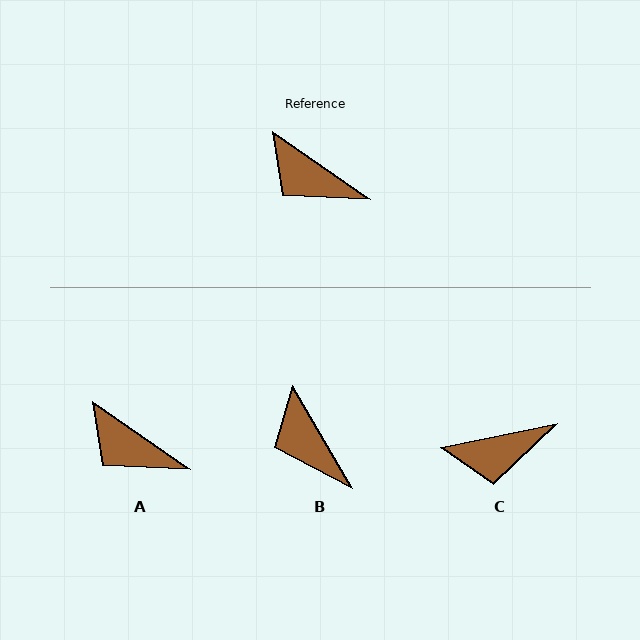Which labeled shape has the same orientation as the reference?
A.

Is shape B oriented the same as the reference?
No, it is off by about 25 degrees.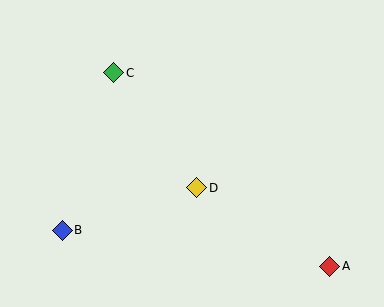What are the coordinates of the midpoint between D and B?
The midpoint between D and B is at (129, 209).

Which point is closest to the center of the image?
Point D at (197, 188) is closest to the center.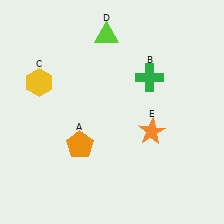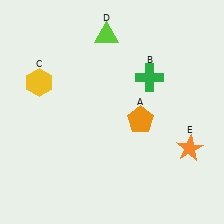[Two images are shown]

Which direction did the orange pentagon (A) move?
The orange pentagon (A) moved right.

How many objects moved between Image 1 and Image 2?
2 objects moved between the two images.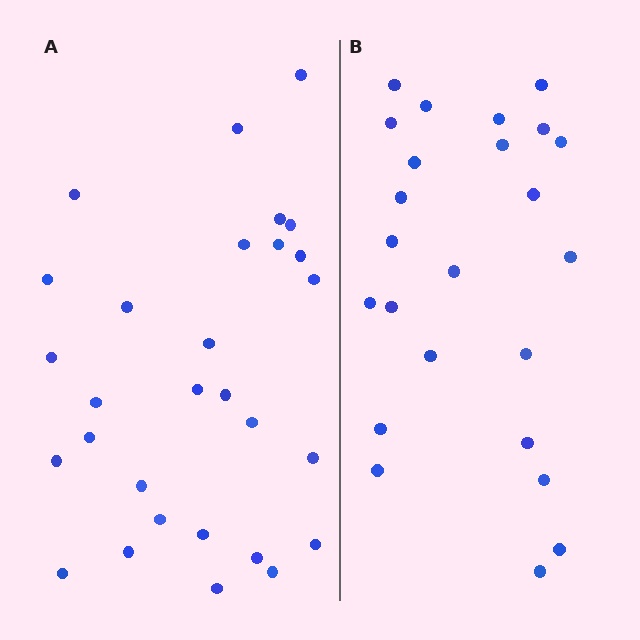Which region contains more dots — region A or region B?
Region A (the left region) has more dots.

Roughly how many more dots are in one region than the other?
Region A has about 5 more dots than region B.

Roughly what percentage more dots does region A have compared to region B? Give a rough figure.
About 20% more.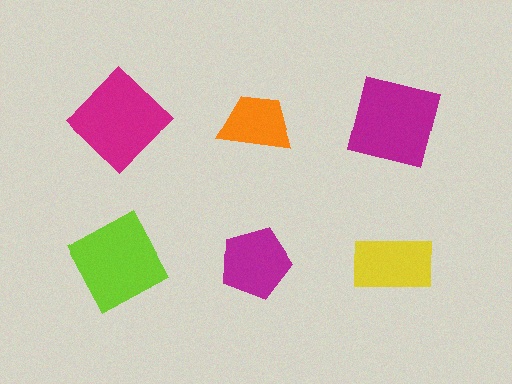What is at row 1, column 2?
An orange trapezoid.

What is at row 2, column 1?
A lime square.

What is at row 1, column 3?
A magenta square.